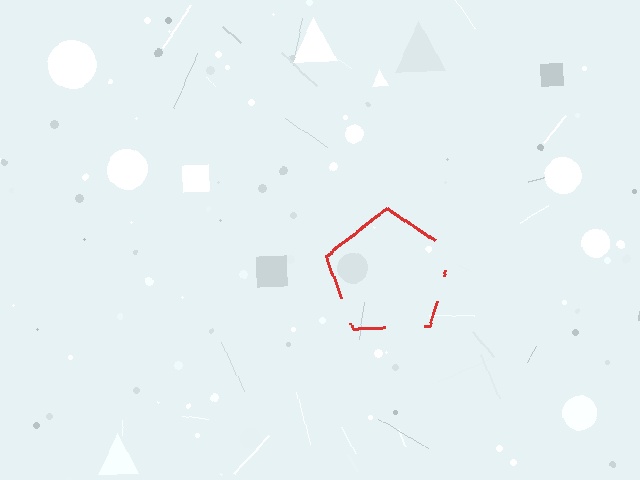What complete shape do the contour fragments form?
The contour fragments form a pentagon.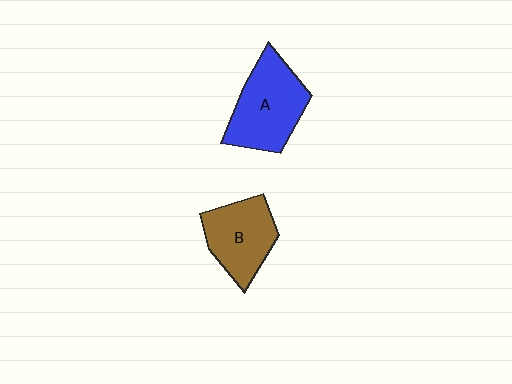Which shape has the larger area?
Shape A (blue).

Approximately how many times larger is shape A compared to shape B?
Approximately 1.2 times.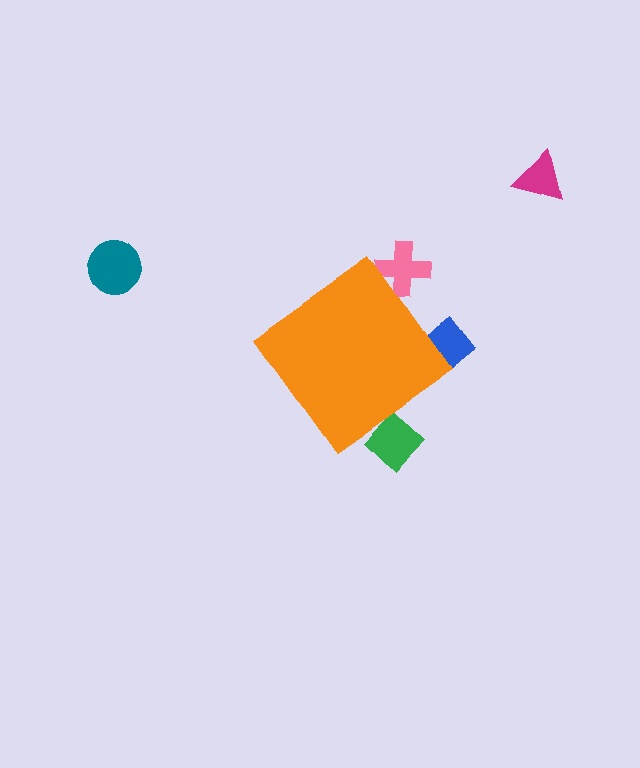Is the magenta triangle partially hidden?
No, the magenta triangle is fully visible.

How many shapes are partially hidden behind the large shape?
3 shapes are partially hidden.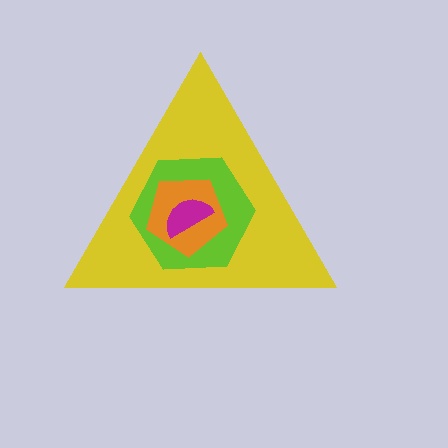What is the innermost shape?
The magenta semicircle.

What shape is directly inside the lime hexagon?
The orange pentagon.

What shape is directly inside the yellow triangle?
The lime hexagon.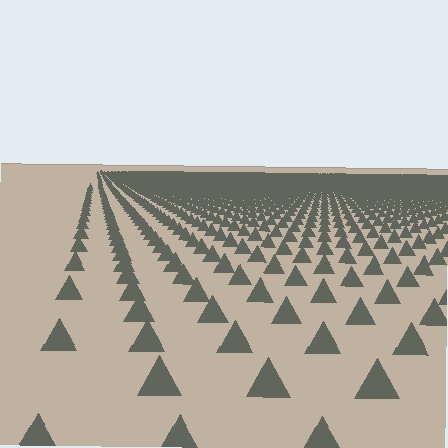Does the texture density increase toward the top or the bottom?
Density increases toward the top.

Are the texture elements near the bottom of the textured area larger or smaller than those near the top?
Larger. Near the bottom, elements are closer to the viewer and appear at a bigger on-screen size.